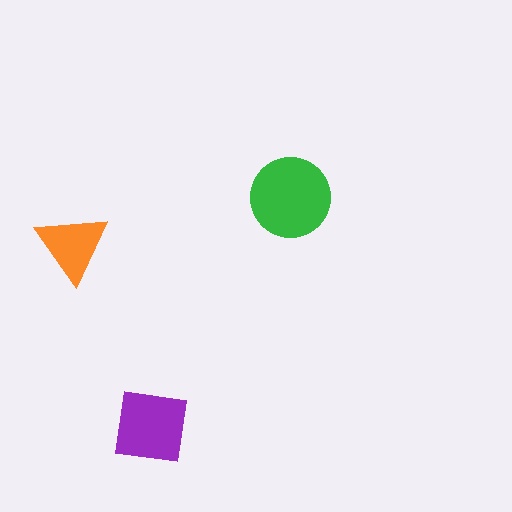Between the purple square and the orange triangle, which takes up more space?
The purple square.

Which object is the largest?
The green circle.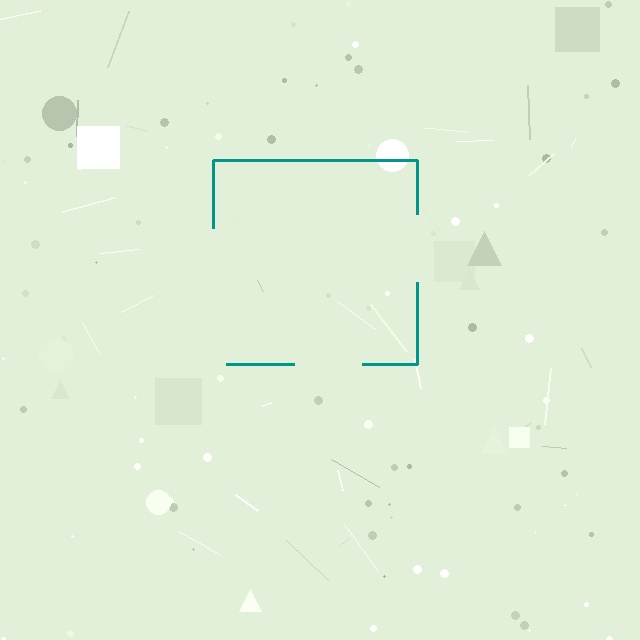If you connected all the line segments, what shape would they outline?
They would outline a square.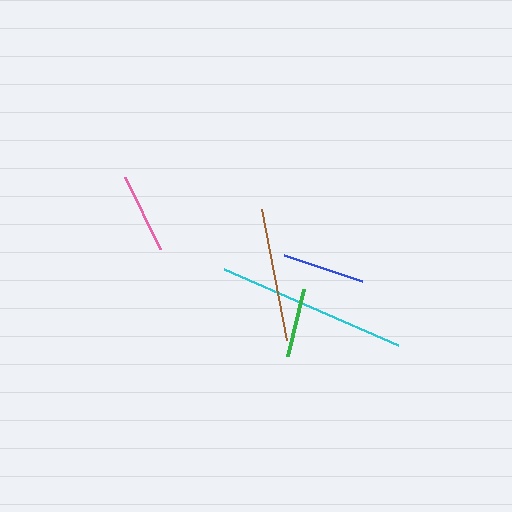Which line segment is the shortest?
The green line is the shortest at approximately 69 pixels.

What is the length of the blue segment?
The blue segment is approximately 82 pixels long.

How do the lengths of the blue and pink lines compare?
The blue and pink lines are approximately the same length.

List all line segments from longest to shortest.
From longest to shortest: cyan, brown, blue, pink, green.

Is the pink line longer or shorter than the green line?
The pink line is longer than the green line.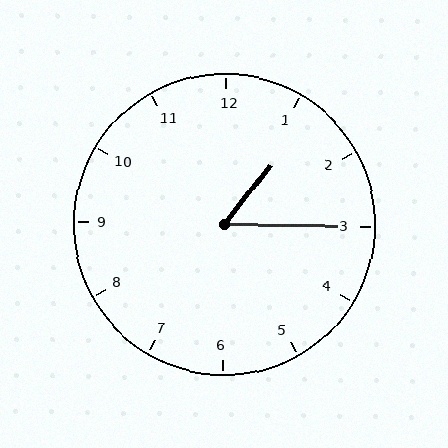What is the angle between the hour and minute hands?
Approximately 52 degrees.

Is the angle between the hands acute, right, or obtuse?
It is acute.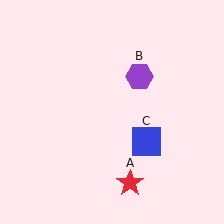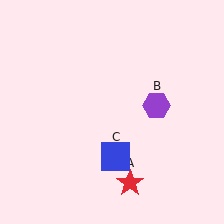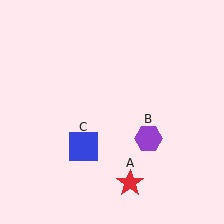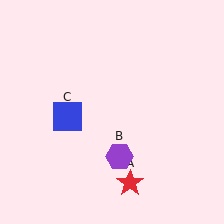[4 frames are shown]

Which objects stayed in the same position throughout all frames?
Red star (object A) remained stationary.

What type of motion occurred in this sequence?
The purple hexagon (object B), blue square (object C) rotated clockwise around the center of the scene.